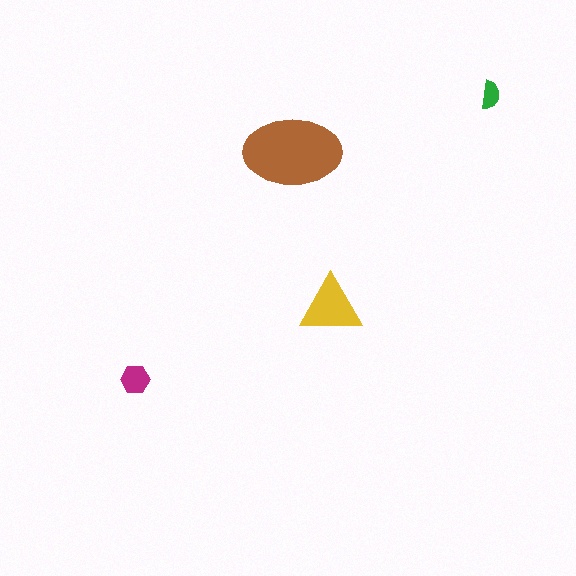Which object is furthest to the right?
The green semicircle is rightmost.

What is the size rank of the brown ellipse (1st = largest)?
1st.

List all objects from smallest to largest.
The green semicircle, the magenta hexagon, the yellow triangle, the brown ellipse.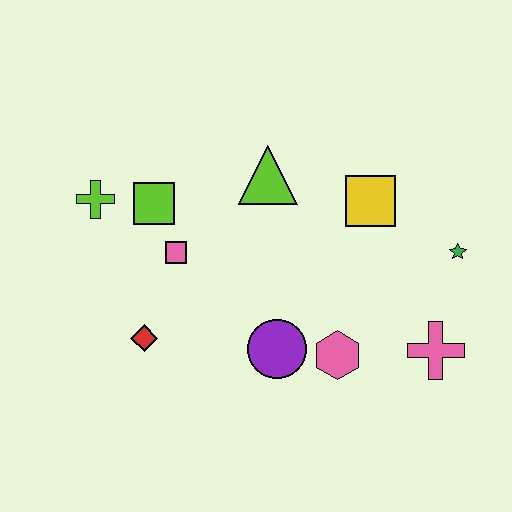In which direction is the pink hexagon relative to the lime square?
The pink hexagon is to the right of the lime square.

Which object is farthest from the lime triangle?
The pink cross is farthest from the lime triangle.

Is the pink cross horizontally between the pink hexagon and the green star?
Yes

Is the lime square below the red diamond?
No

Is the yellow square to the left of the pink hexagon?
No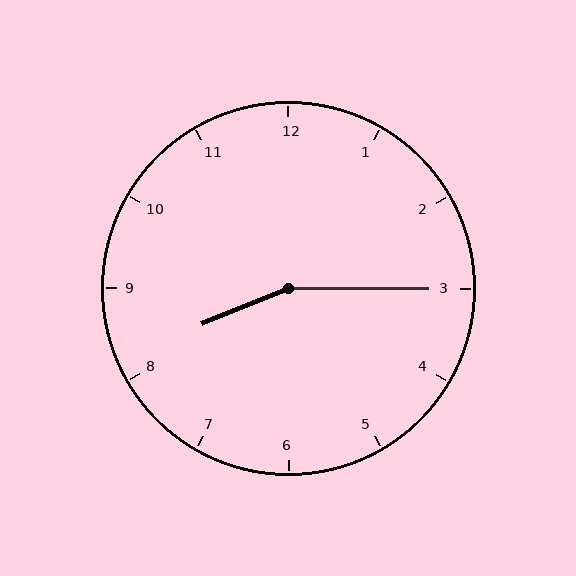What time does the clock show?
8:15.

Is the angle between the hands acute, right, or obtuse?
It is obtuse.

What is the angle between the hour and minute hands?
Approximately 158 degrees.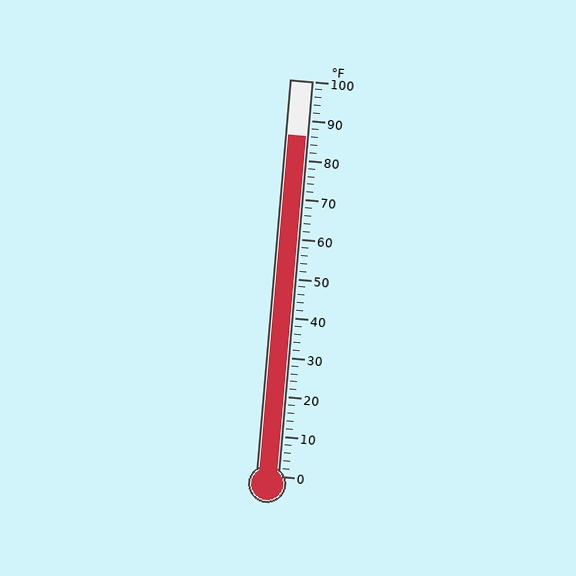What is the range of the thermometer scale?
The thermometer scale ranges from 0°F to 100°F.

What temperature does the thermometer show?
The thermometer shows approximately 86°F.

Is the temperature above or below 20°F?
The temperature is above 20°F.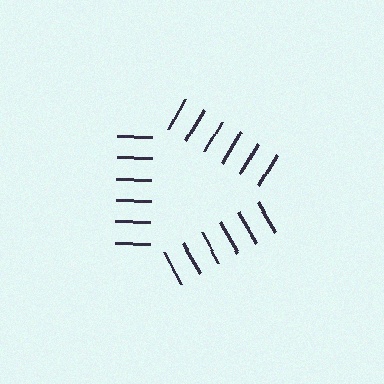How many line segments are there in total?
18 — 6 along each of the 3 edges.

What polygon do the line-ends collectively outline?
An illusory triangle — the line segments terminate on its edges but no continuous stroke is drawn.